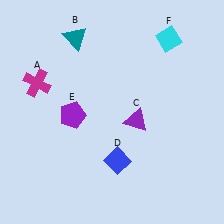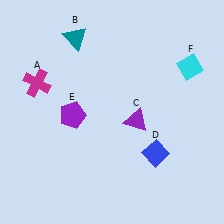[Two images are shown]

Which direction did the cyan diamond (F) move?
The cyan diamond (F) moved down.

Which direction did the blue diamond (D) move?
The blue diamond (D) moved right.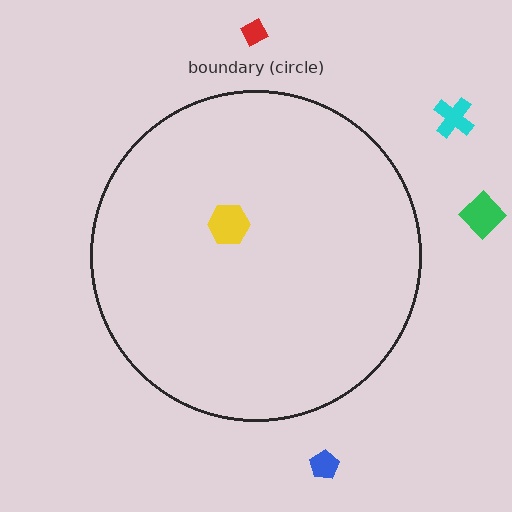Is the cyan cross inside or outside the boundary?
Outside.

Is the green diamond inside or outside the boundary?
Outside.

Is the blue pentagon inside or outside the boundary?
Outside.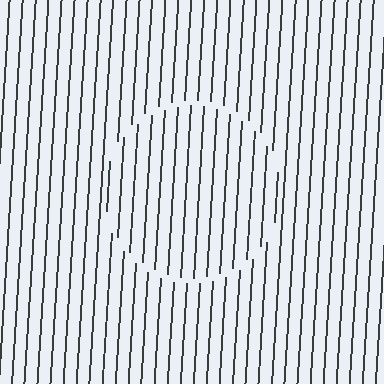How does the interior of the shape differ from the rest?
The interior of the shape contains the same grating, shifted by half a period — the contour is defined by the phase discontinuity where line-ends from the inner and outer gratings abut.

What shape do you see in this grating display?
An illusory circle. The interior of the shape contains the same grating, shifted by half a period — the contour is defined by the phase discontinuity where line-ends from the inner and outer gratings abut.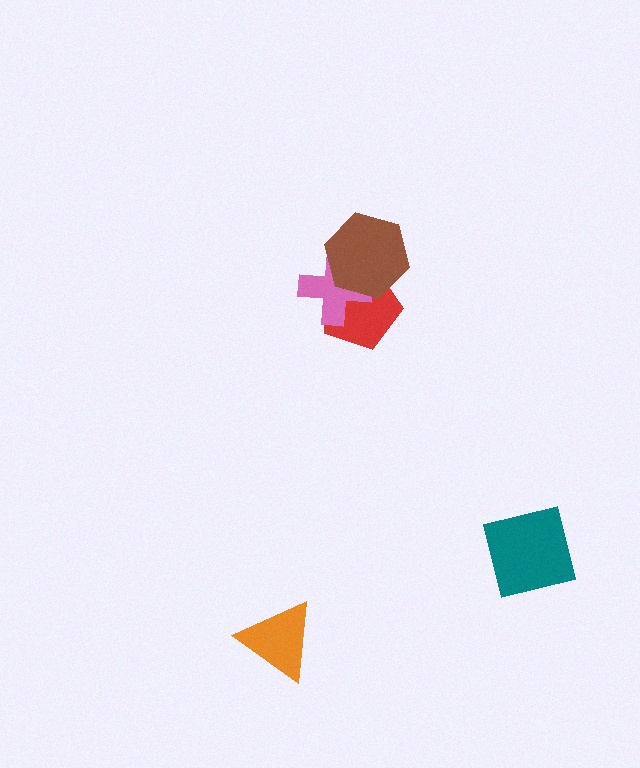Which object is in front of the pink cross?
The brown hexagon is in front of the pink cross.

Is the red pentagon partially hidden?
Yes, it is partially covered by another shape.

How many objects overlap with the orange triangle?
0 objects overlap with the orange triangle.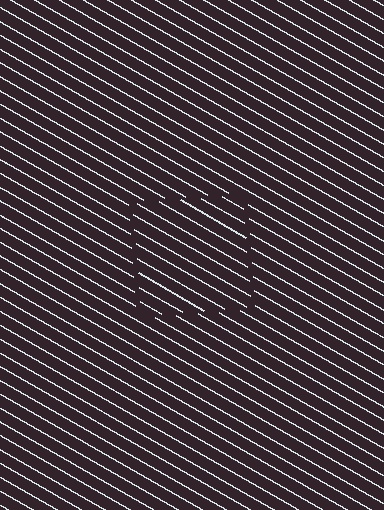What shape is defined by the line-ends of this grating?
An illusory square. The interior of the shape contains the same grating, shifted by half a period — the contour is defined by the phase discontinuity where line-ends from the inner and outer gratings abut.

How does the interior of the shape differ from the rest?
The interior of the shape contains the same grating, shifted by half a period — the contour is defined by the phase discontinuity where line-ends from the inner and outer gratings abut.